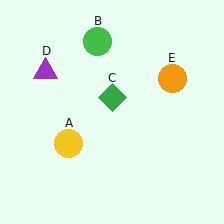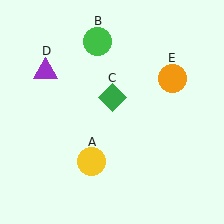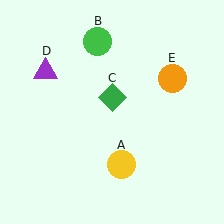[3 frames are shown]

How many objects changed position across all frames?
1 object changed position: yellow circle (object A).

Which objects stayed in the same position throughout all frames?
Green circle (object B) and green diamond (object C) and purple triangle (object D) and orange circle (object E) remained stationary.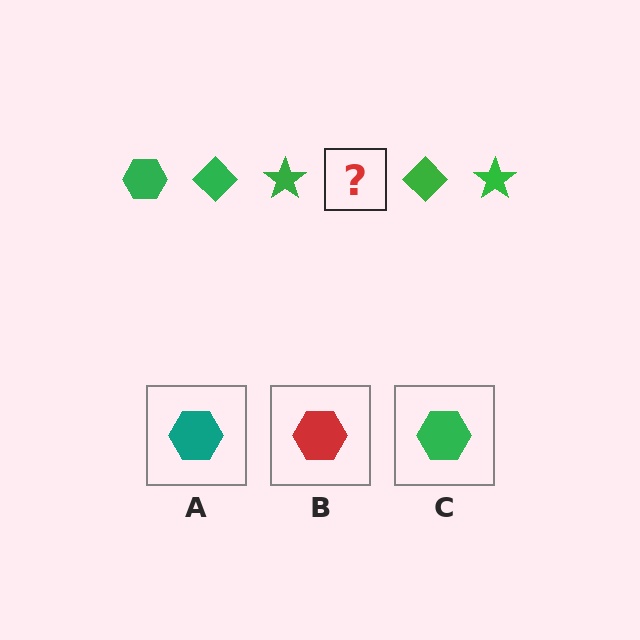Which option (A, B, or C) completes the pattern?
C.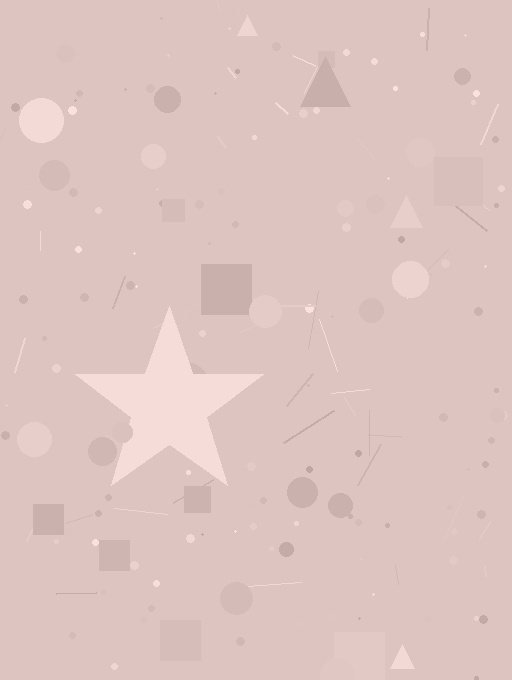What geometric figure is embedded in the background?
A star is embedded in the background.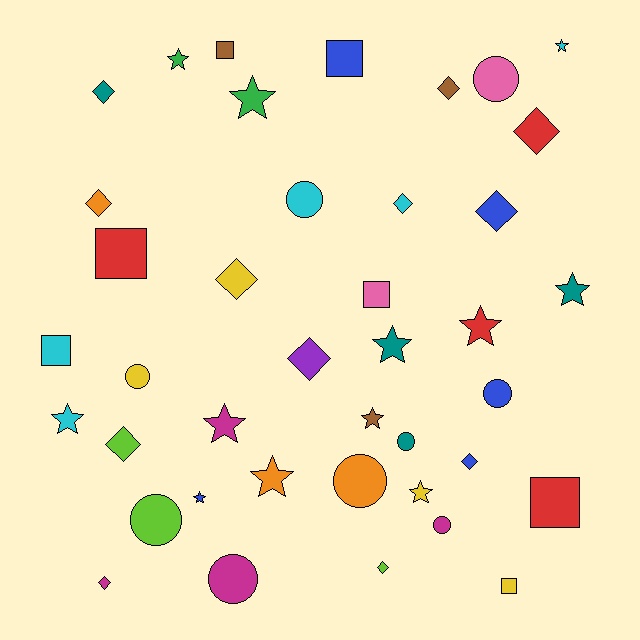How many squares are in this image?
There are 7 squares.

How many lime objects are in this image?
There are 3 lime objects.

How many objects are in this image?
There are 40 objects.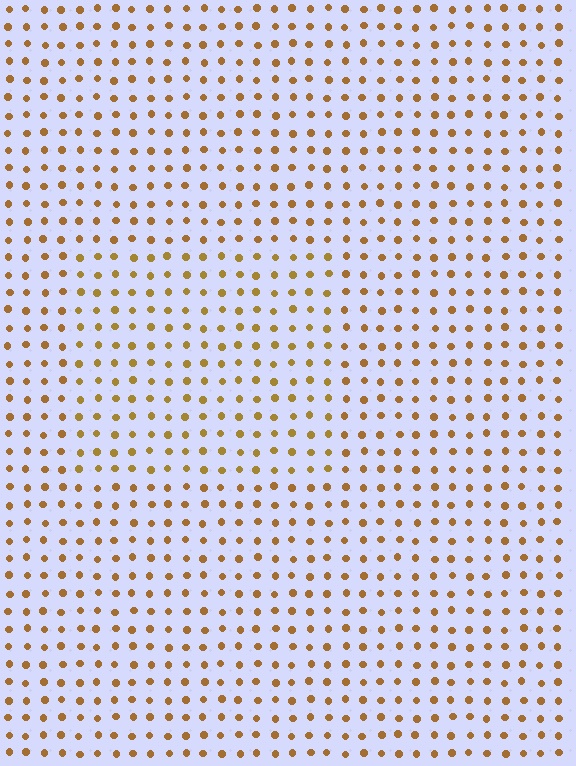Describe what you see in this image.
The image is filled with small brown elements in a uniform arrangement. A rectangle-shaped region is visible where the elements are tinted to a slightly different hue, forming a subtle color boundary.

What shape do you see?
I see a rectangle.